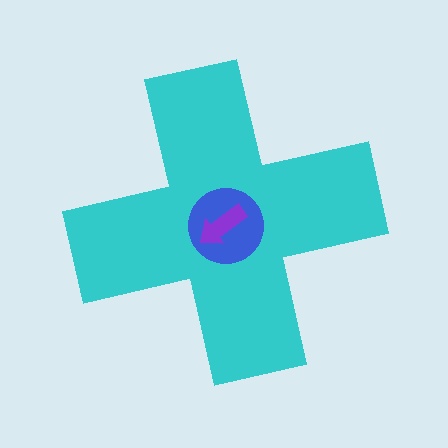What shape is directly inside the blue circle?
The purple arrow.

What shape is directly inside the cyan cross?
The blue circle.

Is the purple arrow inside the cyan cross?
Yes.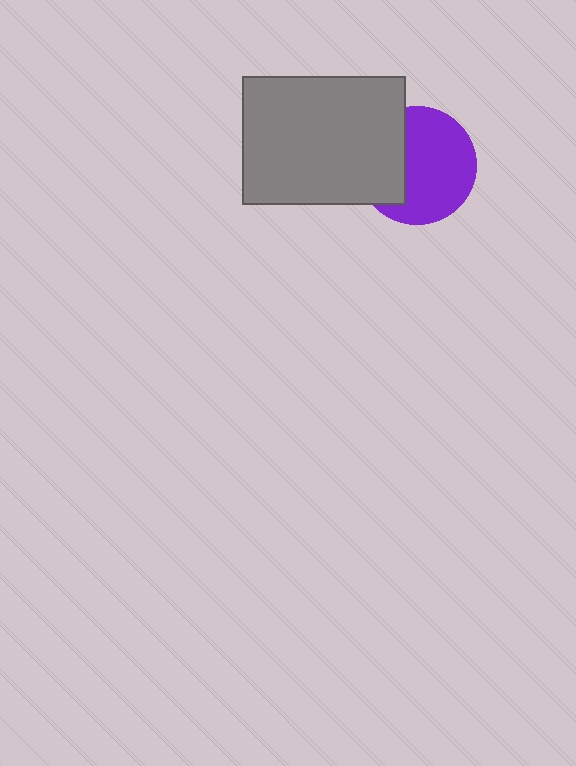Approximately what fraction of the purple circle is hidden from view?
Roughly 34% of the purple circle is hidden behind the gray rectangle.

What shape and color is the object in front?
The object in front is a gray rectangle.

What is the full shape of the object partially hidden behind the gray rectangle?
The partially hidden object is a purple circle.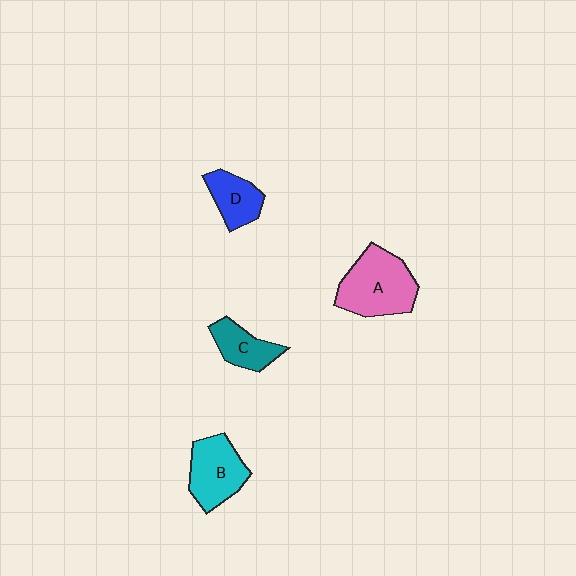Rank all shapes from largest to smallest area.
From largest to smallest: A (pink), B (cyan), D (blue), C (teal).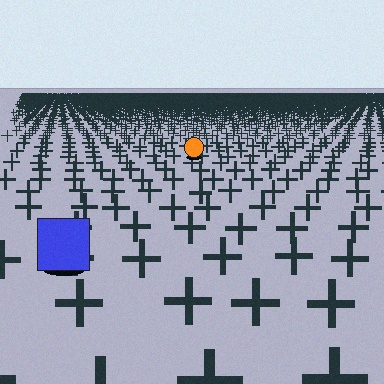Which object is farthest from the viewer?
The orange circle is farthest from the viewer. It appears smaller and the ground texture around it is denser.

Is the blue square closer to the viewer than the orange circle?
Yes. The blue square is closer — you can tell from the texture gradient: the ground texture is coarser near it.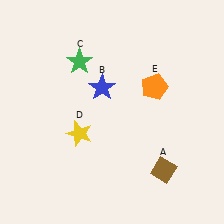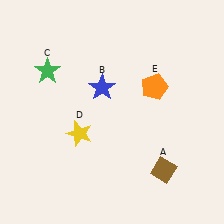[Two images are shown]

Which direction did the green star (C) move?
The green star (C) moved left.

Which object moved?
The green star (C) moved left.